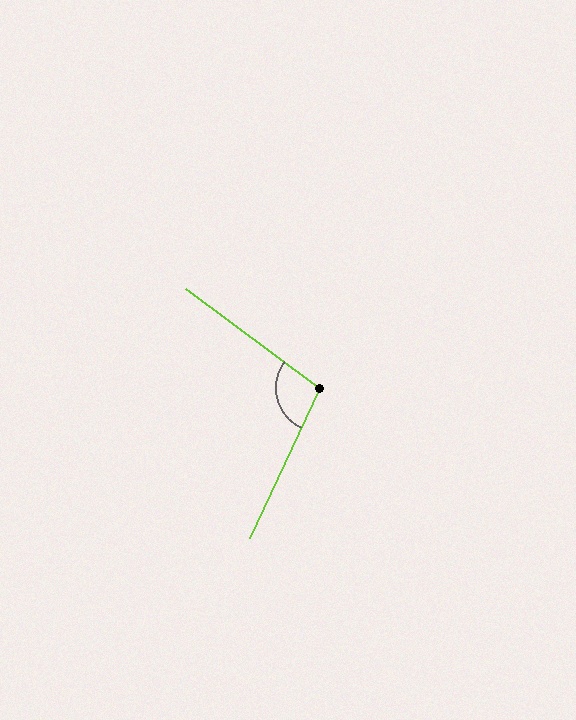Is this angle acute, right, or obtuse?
It is obtuse.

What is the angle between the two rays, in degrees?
Approximately 101 degrees.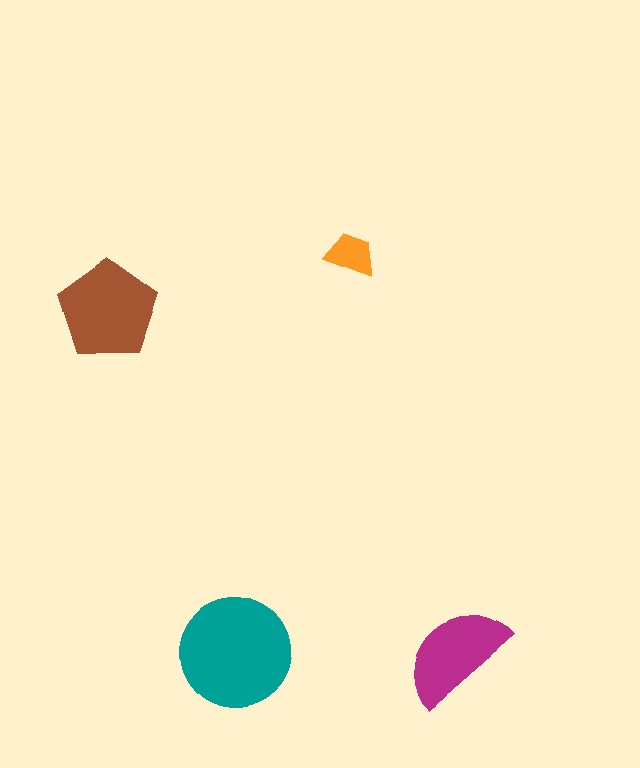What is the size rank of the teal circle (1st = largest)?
1st.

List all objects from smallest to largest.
The orange trapezoid, the magenta semicircle, the brown pentagon, the teal circle.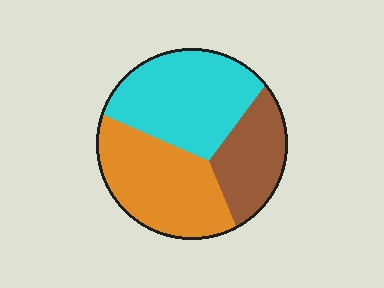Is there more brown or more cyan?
Cyan.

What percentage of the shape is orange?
Orange covers around 35% of the shape.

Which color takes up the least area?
Brown, at roughly 25%.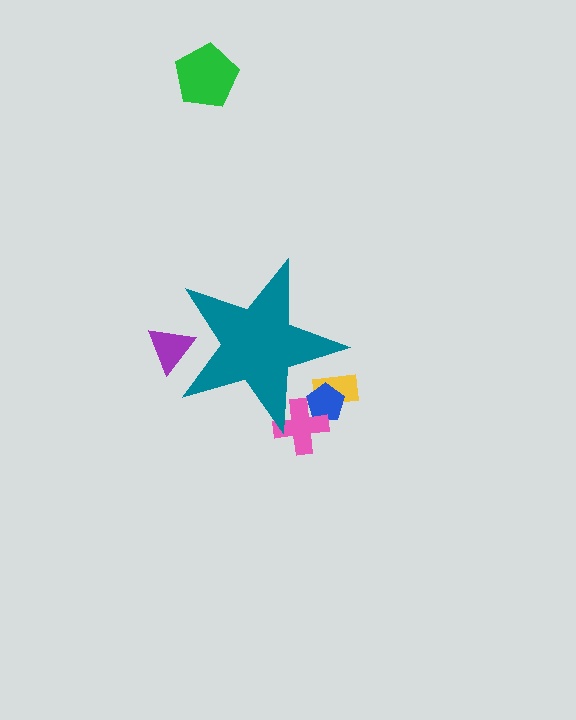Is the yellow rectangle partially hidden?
Yes, the yellow rectangle is partially hidden behind the teal star.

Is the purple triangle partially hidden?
Yes, the purple triangle is partially hidden behind the teal star.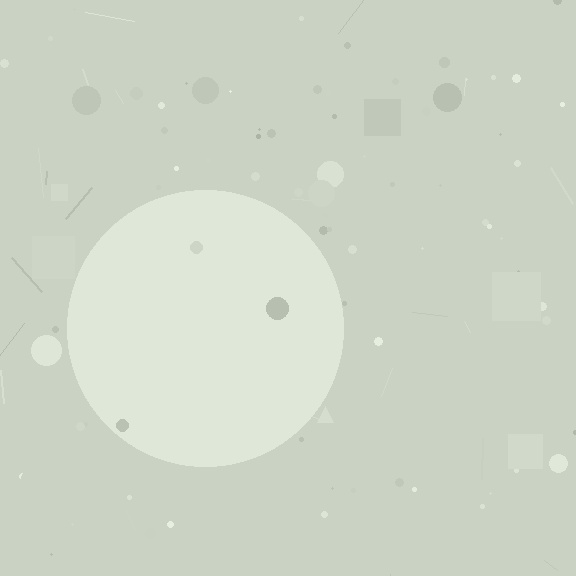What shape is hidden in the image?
A circle is hidden in the image.